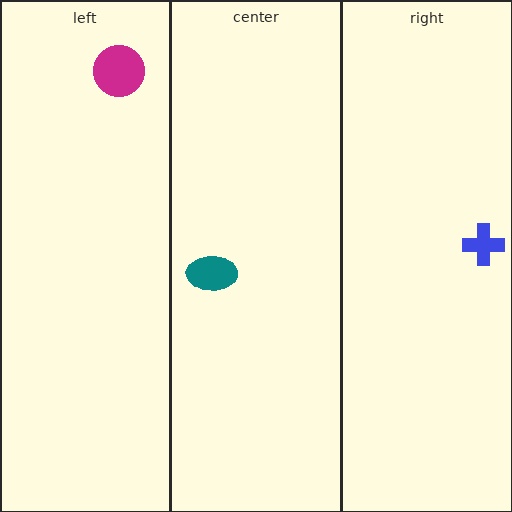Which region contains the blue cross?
The right region.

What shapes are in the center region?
The teal ellipse.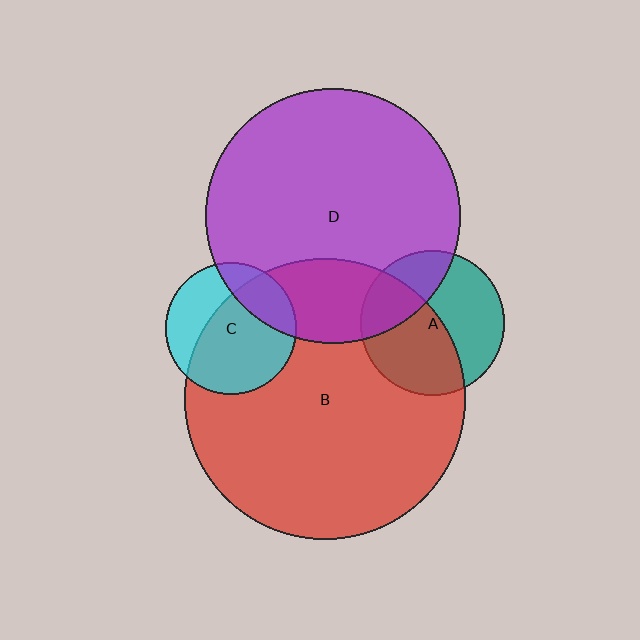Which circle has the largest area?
Circle B (red).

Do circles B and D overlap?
Yes.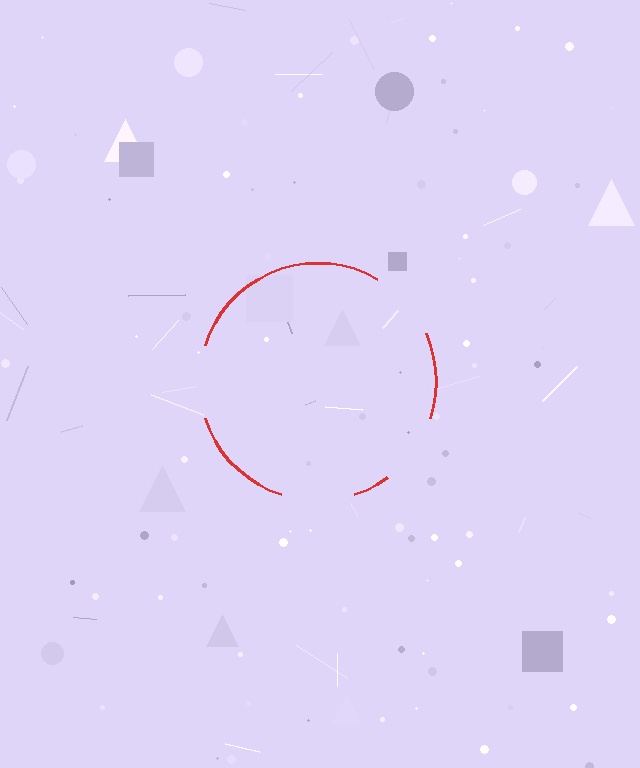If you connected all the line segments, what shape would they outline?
They would outline a circle.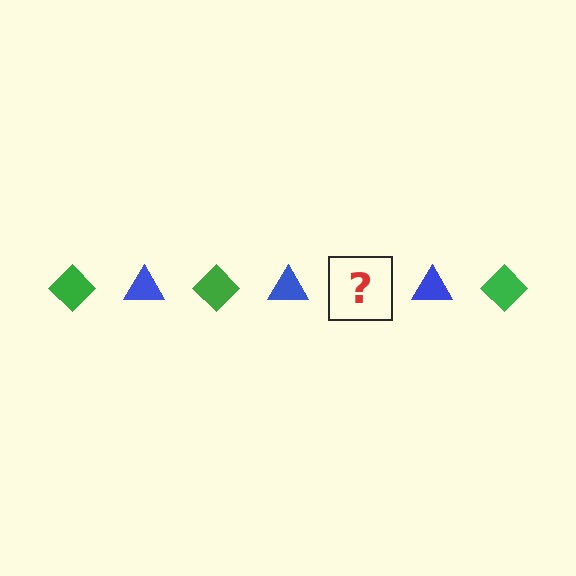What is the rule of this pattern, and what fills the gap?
The rule is that the pattern alternates between green diamond and blue triangle. The gap should be filled with a green diamond.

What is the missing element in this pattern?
The missing element is a green diamond.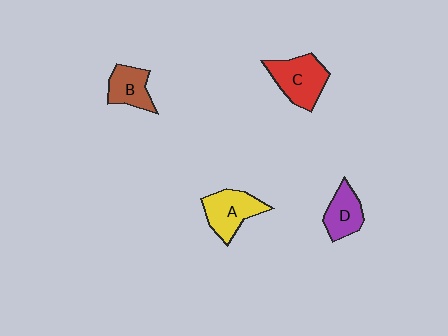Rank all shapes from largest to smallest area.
From largest to smallest: C (red), A (yellow), D (purple), B (brown).